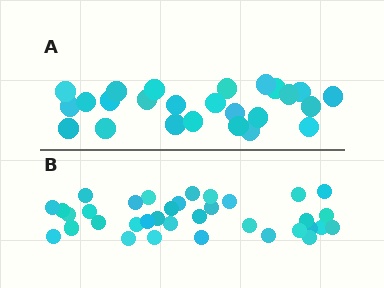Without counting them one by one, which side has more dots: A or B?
Region B (the bottom region) has more dots.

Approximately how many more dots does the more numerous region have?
Region B has roughly 10 or so more dots than region A.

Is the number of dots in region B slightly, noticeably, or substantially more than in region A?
Region B has noticeably more, but not dramatically so. The ratio is roughly 1.4 to 1.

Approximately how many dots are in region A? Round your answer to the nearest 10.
About 20 dots. (The exact count is 25, which rounds to 20.)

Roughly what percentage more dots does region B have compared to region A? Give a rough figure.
About 40% more.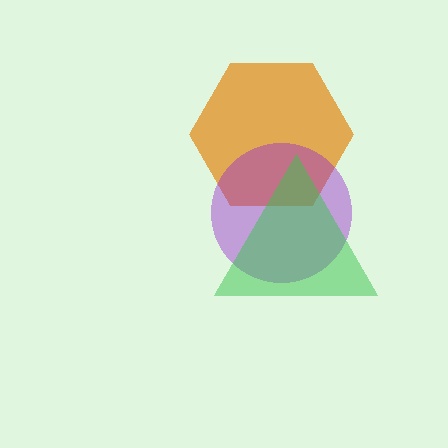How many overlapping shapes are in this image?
There are 3 overlapping shapes in the image.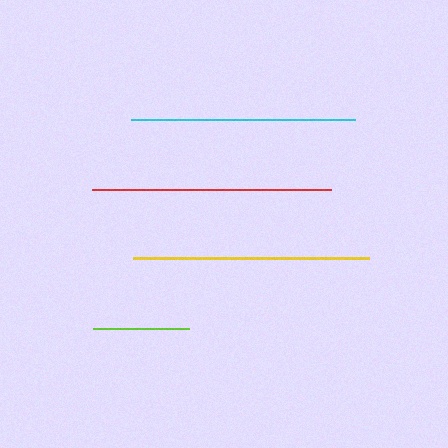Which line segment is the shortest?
The lime line is the shortest at approximately 96 pixels.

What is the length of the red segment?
The red segment is approximately 238 pixels long.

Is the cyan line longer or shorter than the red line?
The red line is longer than the cyan line.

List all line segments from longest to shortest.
From longest to shortest: red, yellow, cyan, lime.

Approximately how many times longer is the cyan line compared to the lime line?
The cyan line is approximately 2.3 times the length of the lime line.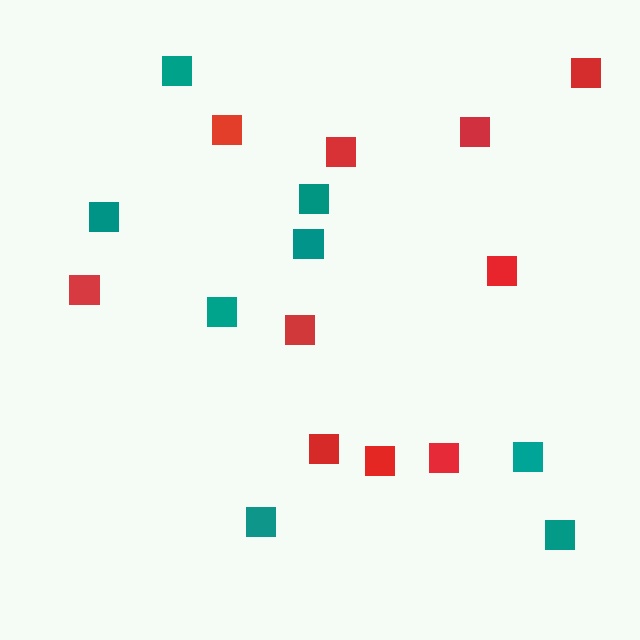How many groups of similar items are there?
There are 2 groups: one group of red squares (10) and one group of teal squares (8).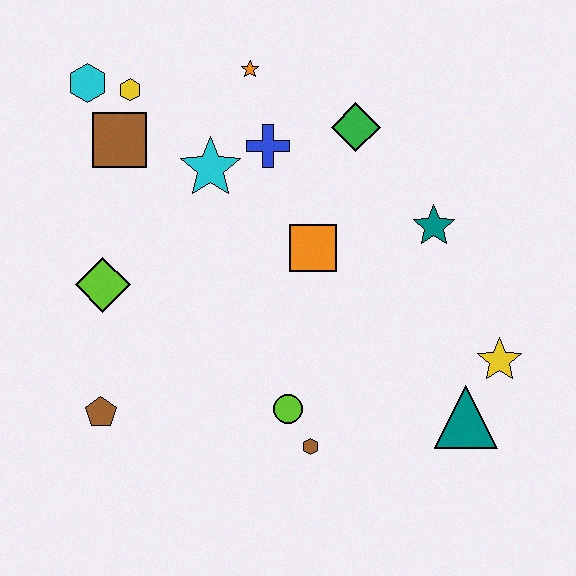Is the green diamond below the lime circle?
No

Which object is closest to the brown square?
The yellow hexagon is closest to the brown square.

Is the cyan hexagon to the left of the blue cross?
Yes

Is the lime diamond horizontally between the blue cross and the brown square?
No